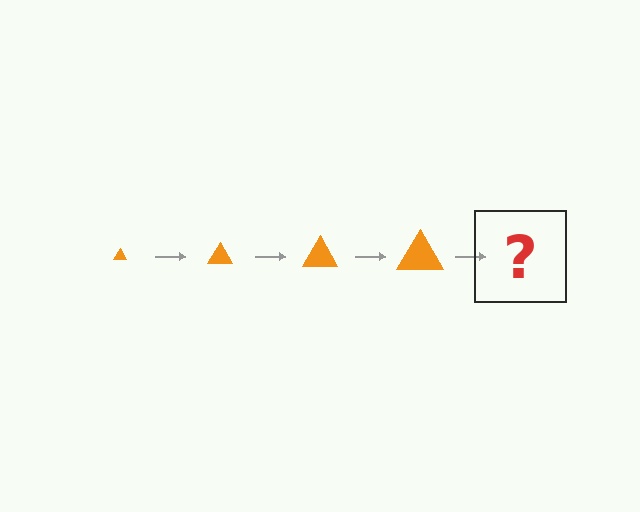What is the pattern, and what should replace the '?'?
The pattern is that the triangle gets progressively larger each step. The '?' should be an orange triangle, larger than the previous one.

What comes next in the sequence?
The next element should be an orange triangle, larger than the previous one.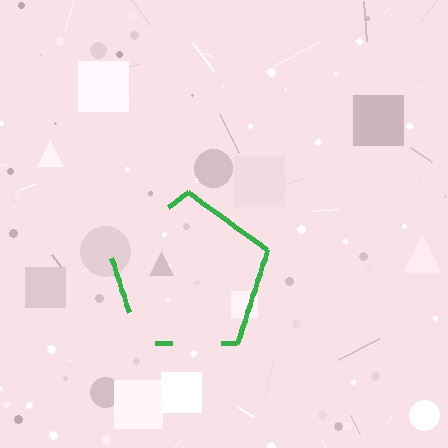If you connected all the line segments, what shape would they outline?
They would outline a pentagon.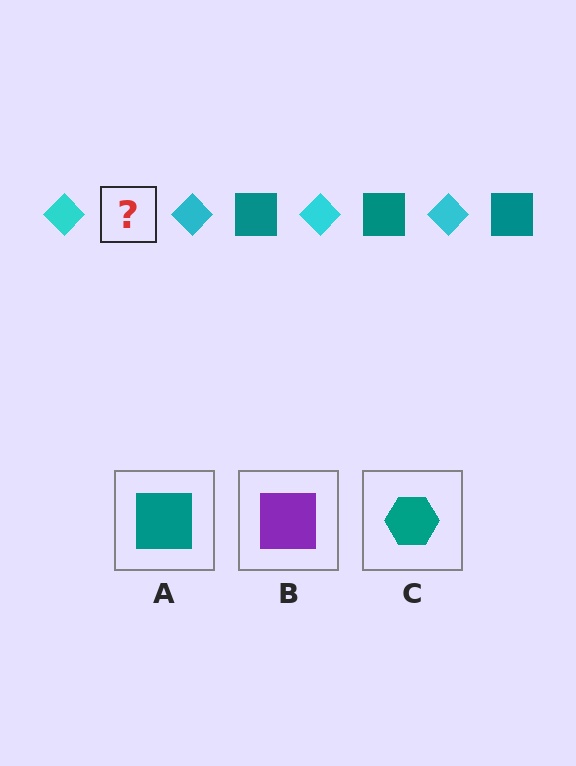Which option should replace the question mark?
Option A.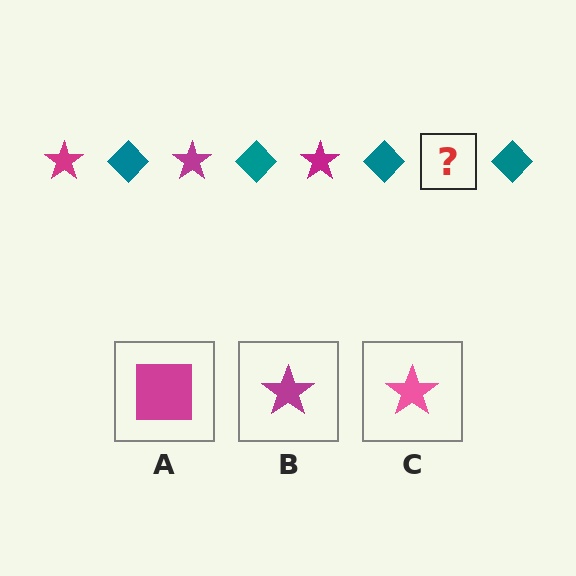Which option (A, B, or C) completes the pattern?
B.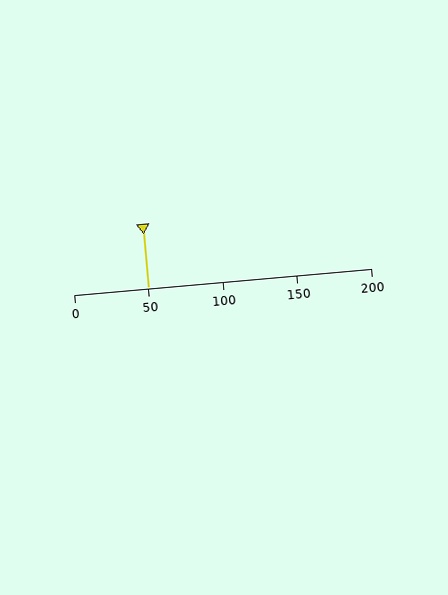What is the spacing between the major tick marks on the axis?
The major ticks are spaced 50 apart.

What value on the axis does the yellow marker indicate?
The marker indicates approximately 50.